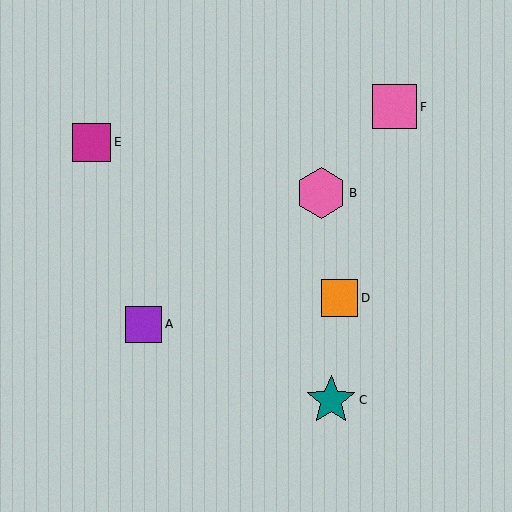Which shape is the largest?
The pink hexagon (labeled B) is the largest.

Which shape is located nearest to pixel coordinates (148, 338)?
The purple square (labeled A) at (143, 324) is nearest to that location.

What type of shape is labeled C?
Shape C is a teal star.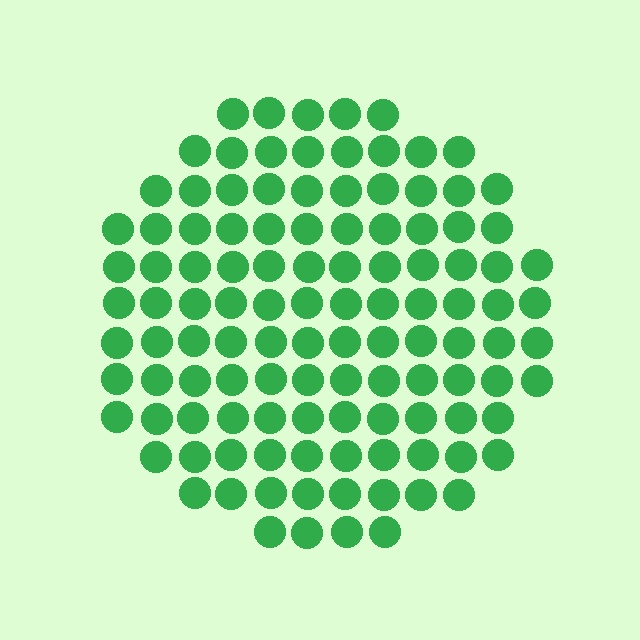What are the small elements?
The small elements are circles.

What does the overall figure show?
The overall figure shows a circle.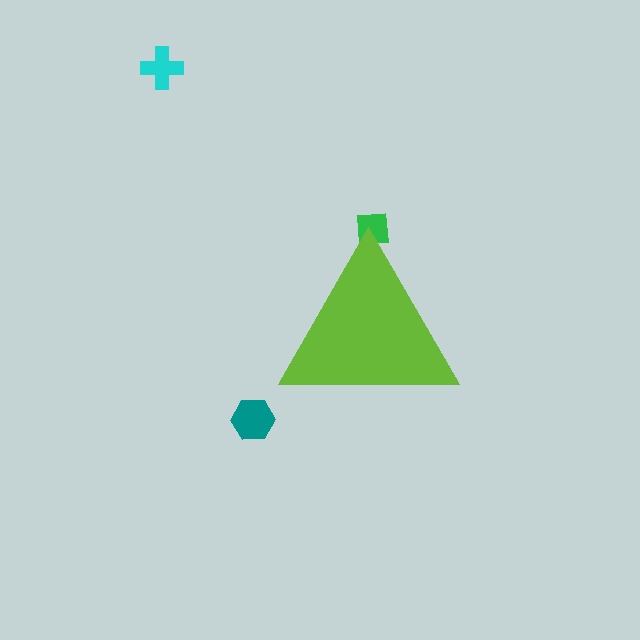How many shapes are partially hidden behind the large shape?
1 shape is partially hidden.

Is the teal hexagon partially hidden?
No, the teal hexagon is fully visible.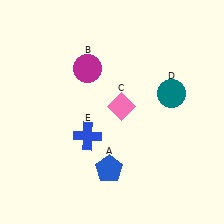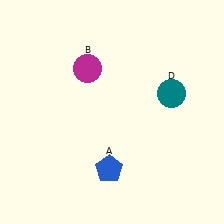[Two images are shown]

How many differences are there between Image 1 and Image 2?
There are 2 differences between the two images.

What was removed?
The blue cross (E), the pink diamond (C) were removed in Image 2.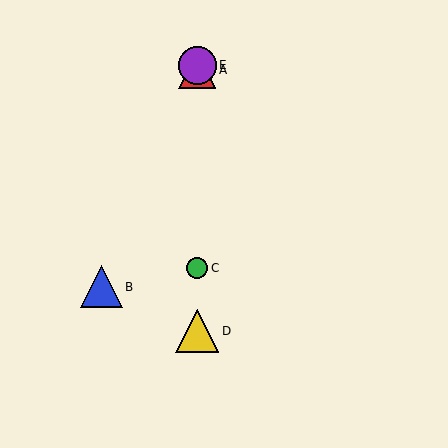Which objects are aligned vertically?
Objects A, C, D, E are aligned vertically.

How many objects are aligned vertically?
4 objects (A, C, D, E) are aligned vertically.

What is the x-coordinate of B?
Object B is at x≈101.